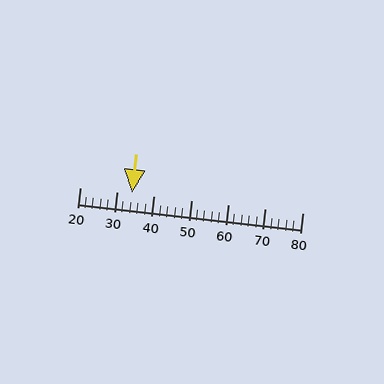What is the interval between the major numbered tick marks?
The major tick marks are spaced 10 units apart.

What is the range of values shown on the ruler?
The ruler shows values from 20 to 80.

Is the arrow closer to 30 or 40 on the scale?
The arrow is closer to 30.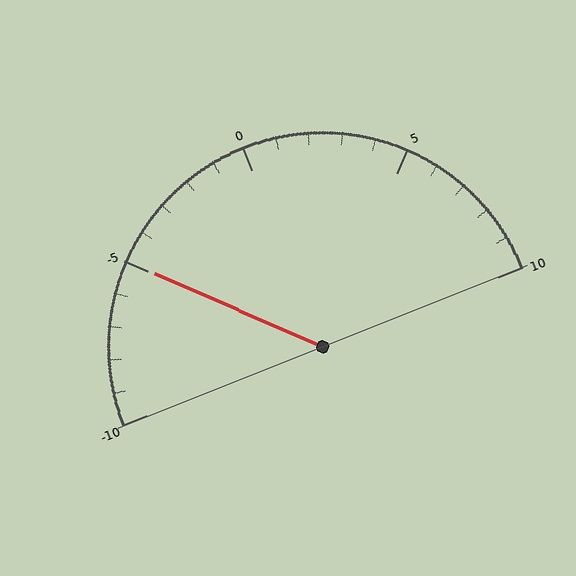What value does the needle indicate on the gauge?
The needle indicates approximately -5.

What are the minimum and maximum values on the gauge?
The gauge ranges from -10 to 10.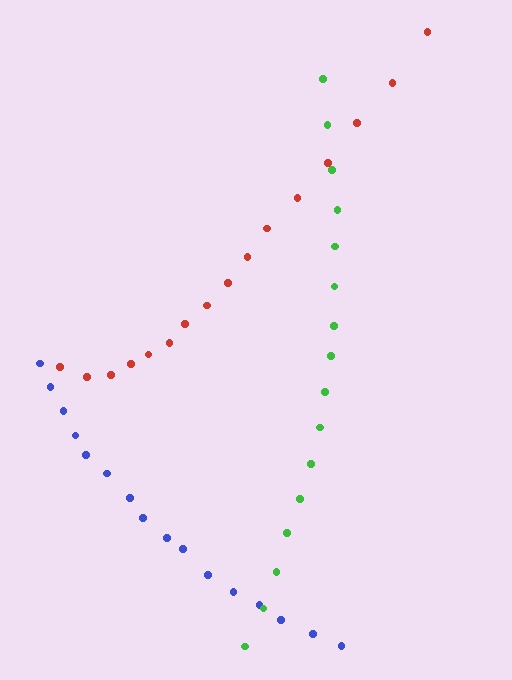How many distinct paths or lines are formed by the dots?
There are 3 distinct paths.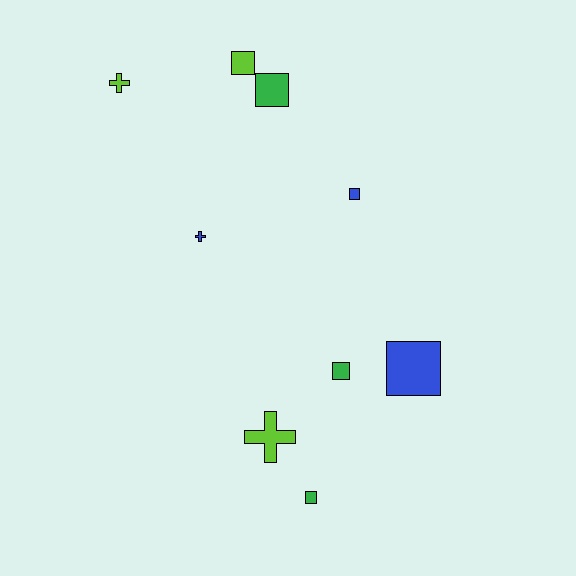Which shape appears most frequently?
Square, with 6 objects.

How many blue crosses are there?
There is 1 blue cross.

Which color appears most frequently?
Blue, with 3 objects.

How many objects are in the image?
There are 9 objects.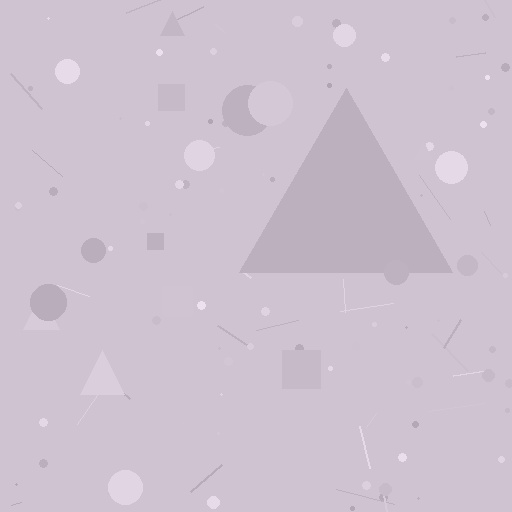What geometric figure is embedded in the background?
A triangle is embedded in the background.